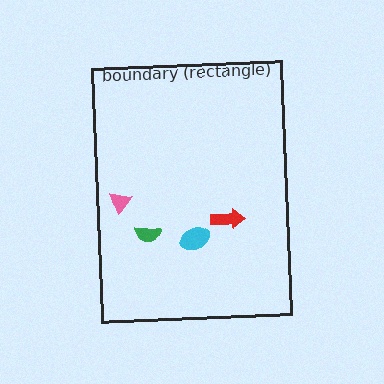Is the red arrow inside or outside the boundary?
Inside.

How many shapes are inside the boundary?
4 inside, 0 outside.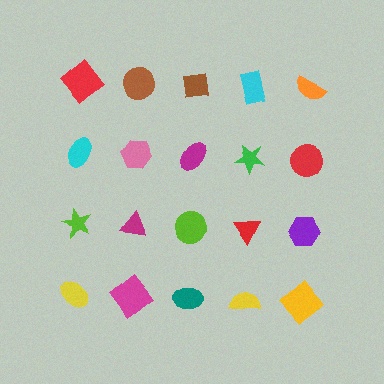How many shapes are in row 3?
5 shapes.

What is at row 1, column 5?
An orange semicircle.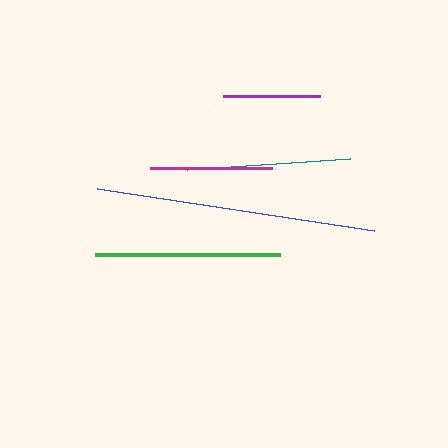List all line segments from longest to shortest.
From longest to shortest: blue, green, teal, magenta, purple.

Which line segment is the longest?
The blue line is the longest at approximately 280 pixels.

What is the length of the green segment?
The green segment is approximately 185 pixels long.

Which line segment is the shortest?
The purple line is the shortest at approximately 97 pixels.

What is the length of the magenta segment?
The magenta segment is approximately 122 pixels long.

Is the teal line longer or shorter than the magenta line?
The teal line is longer than the magenta line.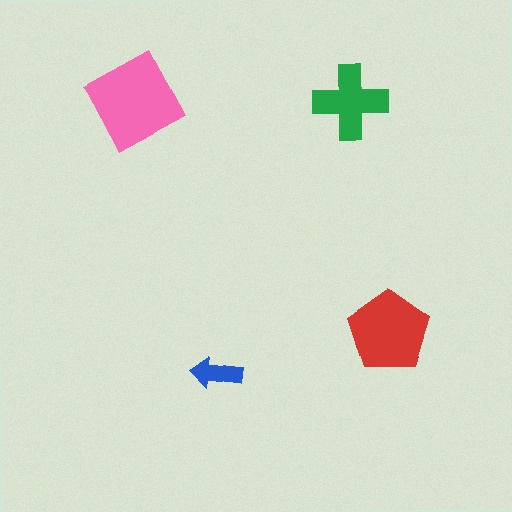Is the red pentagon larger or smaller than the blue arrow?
Larger.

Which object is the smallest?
The blue arrow.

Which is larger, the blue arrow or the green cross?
The green cross.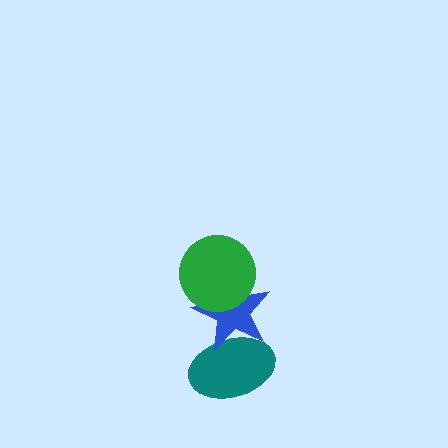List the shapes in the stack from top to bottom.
From top to bottom: the green circle, the blue star, the teal ellipse.